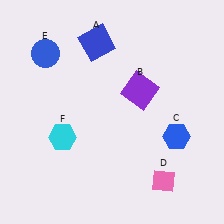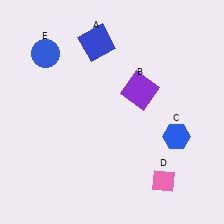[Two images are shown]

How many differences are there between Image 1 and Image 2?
There is 1 difference between the two images.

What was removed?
The cyan hexagon (F) was removed in Image 2.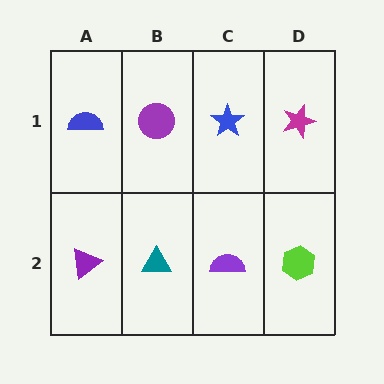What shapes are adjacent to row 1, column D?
A lime hexagon (row 2, column D), a blue star (row 1, column C).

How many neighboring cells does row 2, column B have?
3.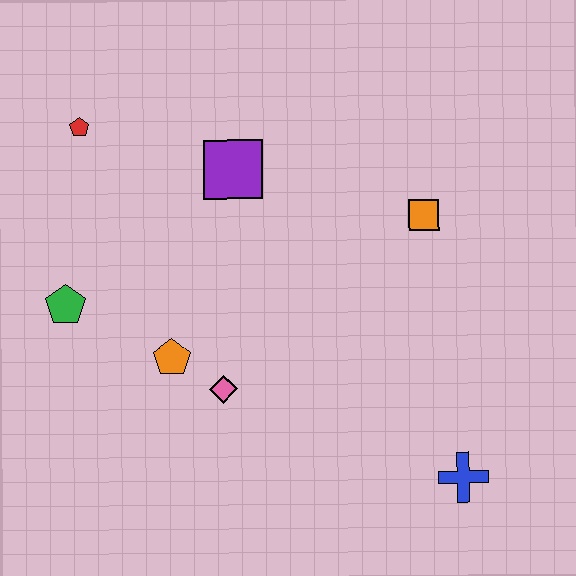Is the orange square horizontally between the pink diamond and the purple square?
No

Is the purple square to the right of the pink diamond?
Yes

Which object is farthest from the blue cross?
The red pentagon is farthest from the blue cross.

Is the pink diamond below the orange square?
Yes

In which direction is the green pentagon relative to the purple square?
The green pentagon is to the left of the purple square.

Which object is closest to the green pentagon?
The orange pentagon is closest to the green pentagon.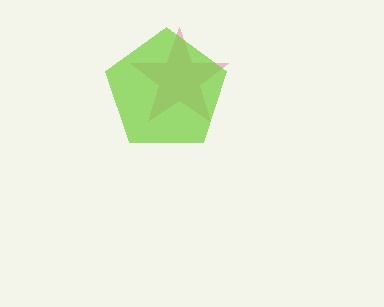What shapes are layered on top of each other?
The layered shapes are: a pink star, a lime pentagon.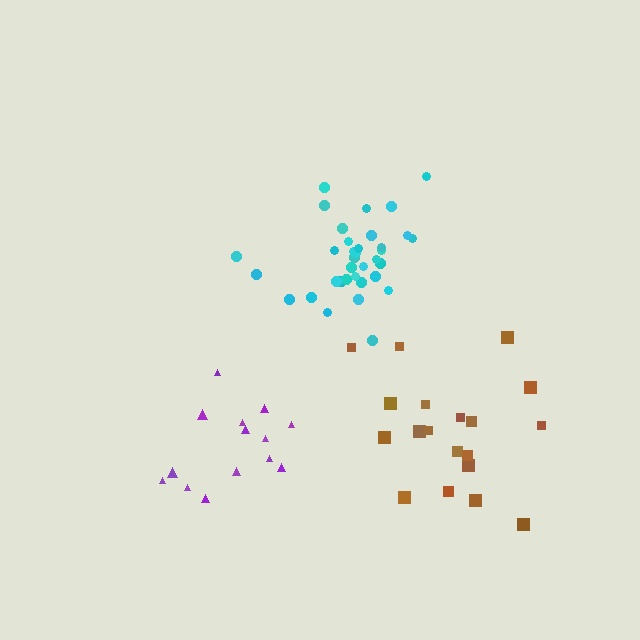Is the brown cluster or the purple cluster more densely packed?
Brown.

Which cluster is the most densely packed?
Cyan.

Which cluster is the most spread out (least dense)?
Purple.